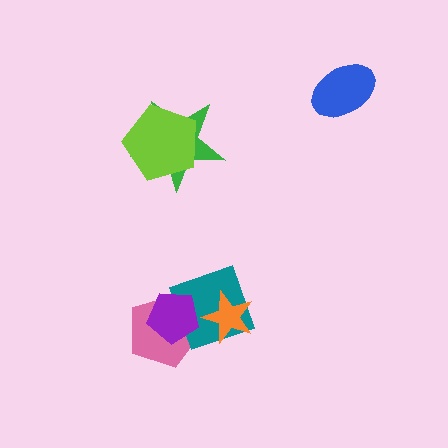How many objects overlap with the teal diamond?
3 objects overlap with the teal diamond.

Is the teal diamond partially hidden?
Yes, it is partially covered by another shape.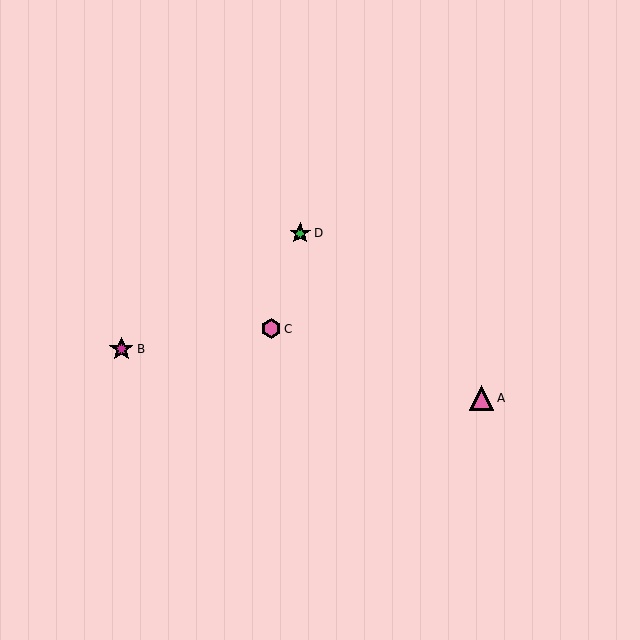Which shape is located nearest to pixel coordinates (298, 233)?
The green star (labeled D) at (300, 233) is nearest to that location.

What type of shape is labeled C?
Shape C is a pink hexagon.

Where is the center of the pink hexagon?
The center of the pink hexagon is at (271, 329).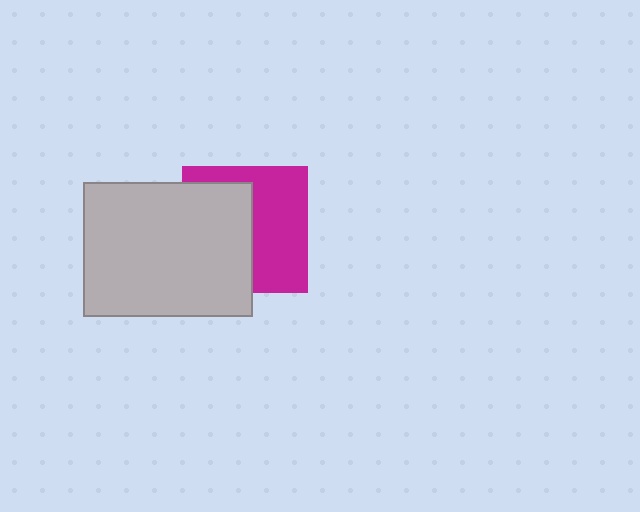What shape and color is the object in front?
The object in front is a light gray rectangle.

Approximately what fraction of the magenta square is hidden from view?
Roughly 50% of the magenta square is hidden behind the light gray rectangle.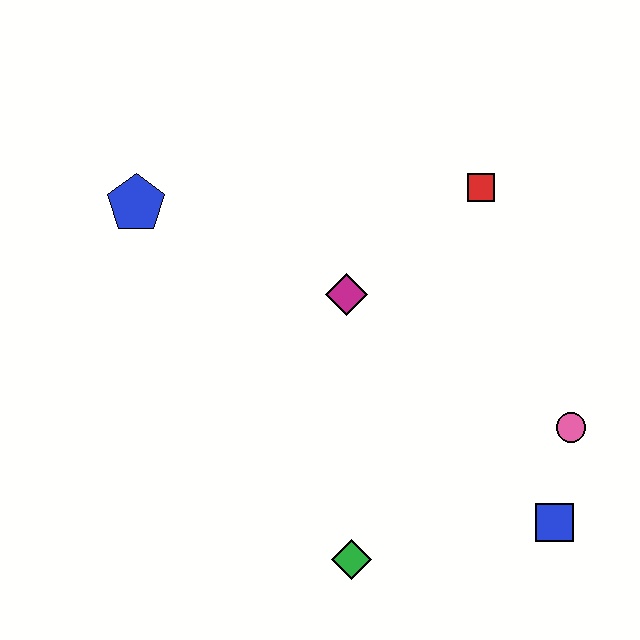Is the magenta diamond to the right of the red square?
No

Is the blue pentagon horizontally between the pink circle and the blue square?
No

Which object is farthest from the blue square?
The blue pentagon is farthest from the blue square.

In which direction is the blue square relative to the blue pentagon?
The blue square is to the right of the blue pentagon.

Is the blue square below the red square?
Yes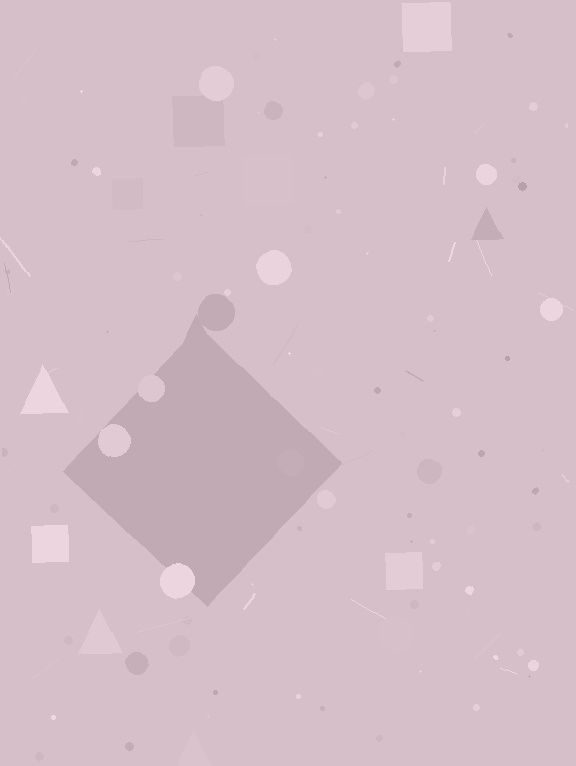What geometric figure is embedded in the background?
A diamond is embedded in the background.